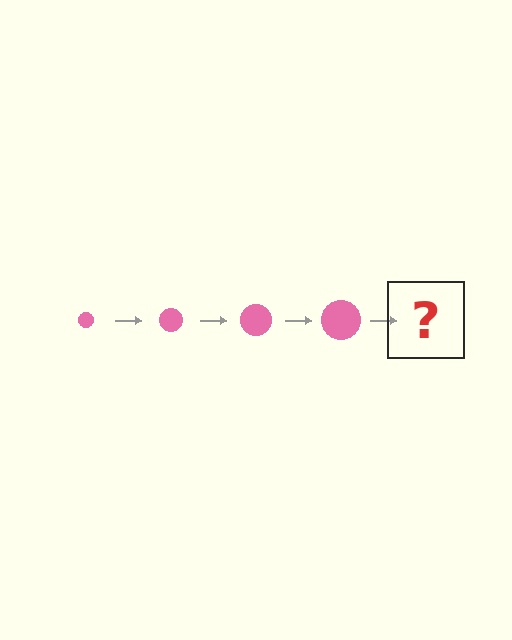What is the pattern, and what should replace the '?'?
The pattern is that the circle gets progressively larger each step. The '?' should be a pink circle, larger than the previous one.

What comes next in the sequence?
The next element should be a pink circle, larger than the previous one.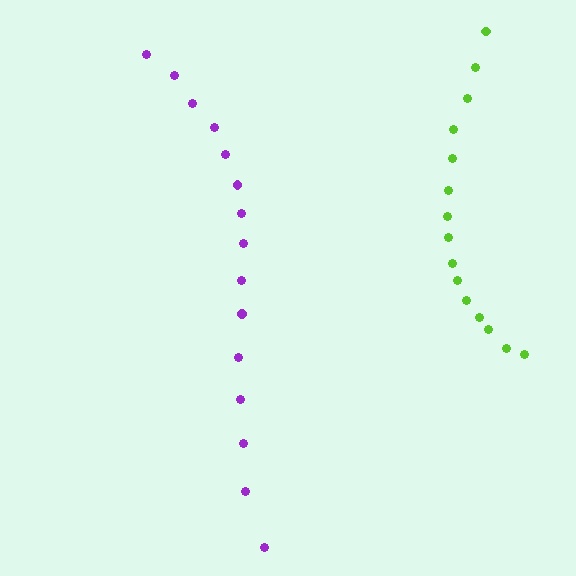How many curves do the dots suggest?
There are 2 distinct paths.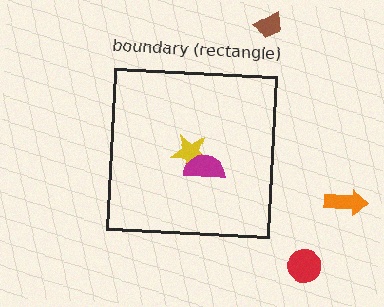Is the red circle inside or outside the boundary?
Outside.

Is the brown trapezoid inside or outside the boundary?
Outside.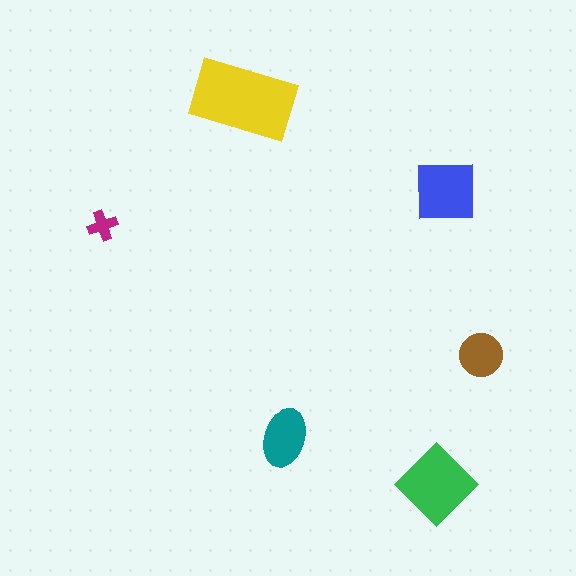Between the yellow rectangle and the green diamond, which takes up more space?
The yellow rectangle.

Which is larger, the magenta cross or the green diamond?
The green diamond.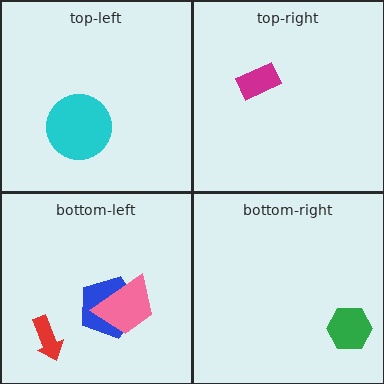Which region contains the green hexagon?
The bottom-right region.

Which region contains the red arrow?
The bottom-left region.